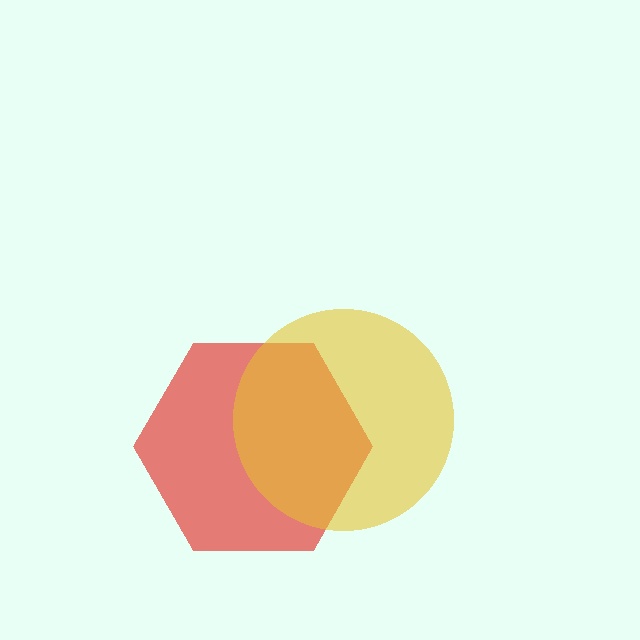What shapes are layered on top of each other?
The layered shapes are: a red hexagon, a yellow circle.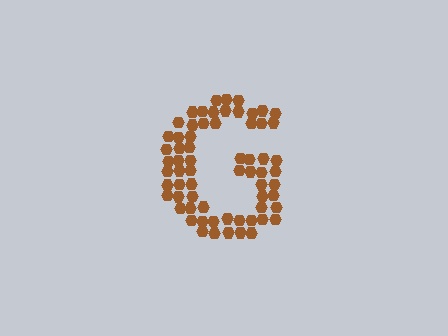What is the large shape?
The large shape is the letter G.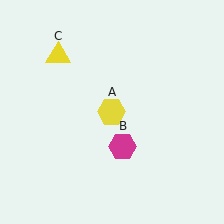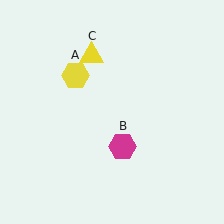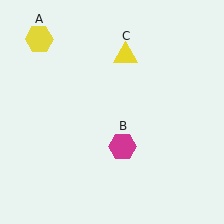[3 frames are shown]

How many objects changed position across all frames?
2 objects changed position: yellow hexagon (object A), yellow triangle (object C).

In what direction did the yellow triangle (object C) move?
The yellow triangle (object C) moved right.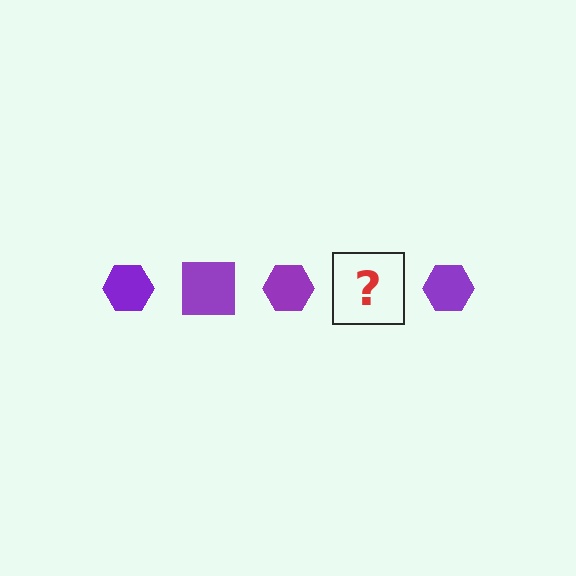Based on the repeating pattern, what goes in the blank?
The blank should be a purple square.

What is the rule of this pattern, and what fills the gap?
The rule is that the pattern cycles through hexagon, square shapes in purple. The gap should be filled with a purple square.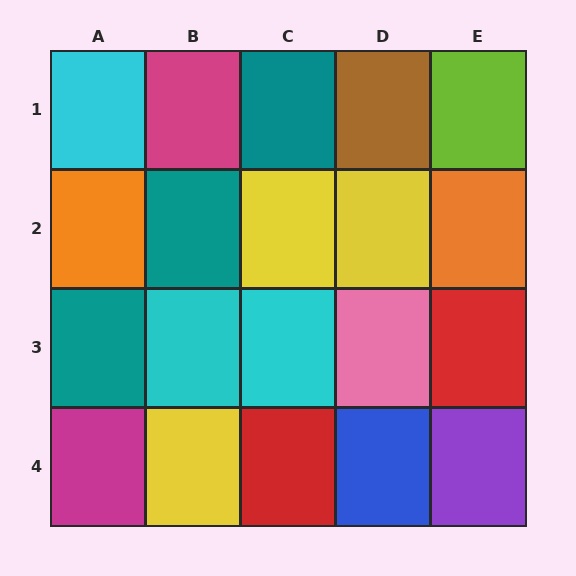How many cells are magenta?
2 cells are magenta.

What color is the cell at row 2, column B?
Teal.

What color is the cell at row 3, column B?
Cyan.